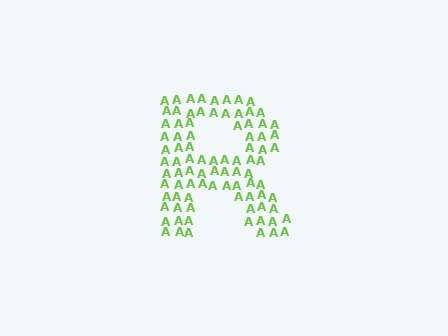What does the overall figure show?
The overall figure shows the letter R.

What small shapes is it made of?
It is made of small letter A's.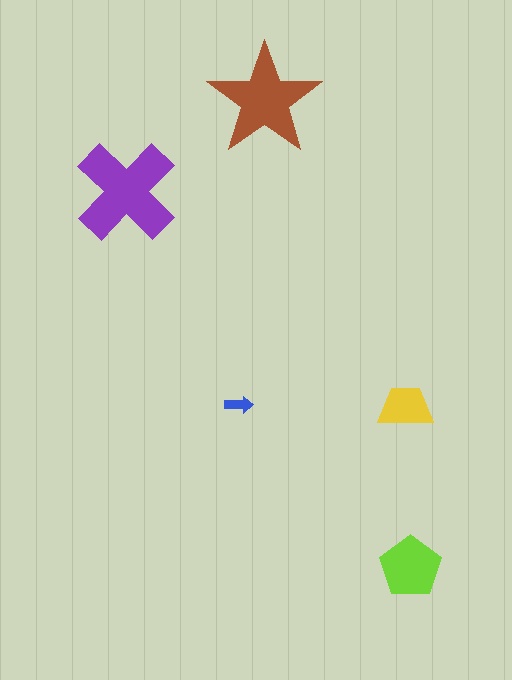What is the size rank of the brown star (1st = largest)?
2nd.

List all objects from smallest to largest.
The blue arrow, the yellow trapezoid, the lime pentagon, the brown star, the purple cross.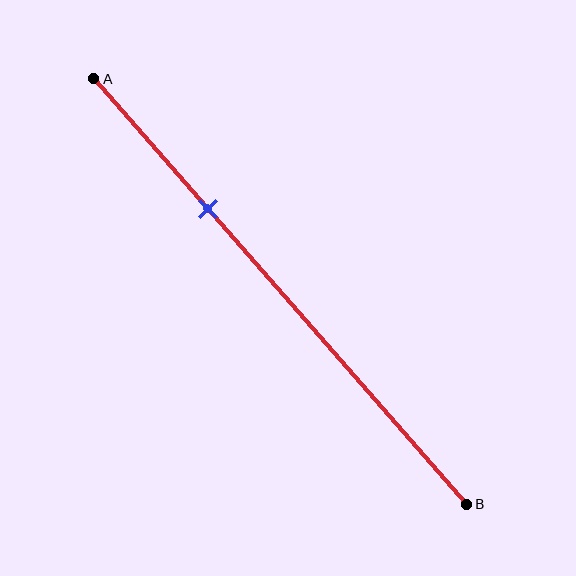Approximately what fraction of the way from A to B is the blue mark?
The blue mark is approximately 30% of the way from A to B.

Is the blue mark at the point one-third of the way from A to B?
Yes, the mark is approximately at the one-third point.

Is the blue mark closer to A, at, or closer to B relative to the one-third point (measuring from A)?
The blue mark is approximately at the one-third point of segment AB.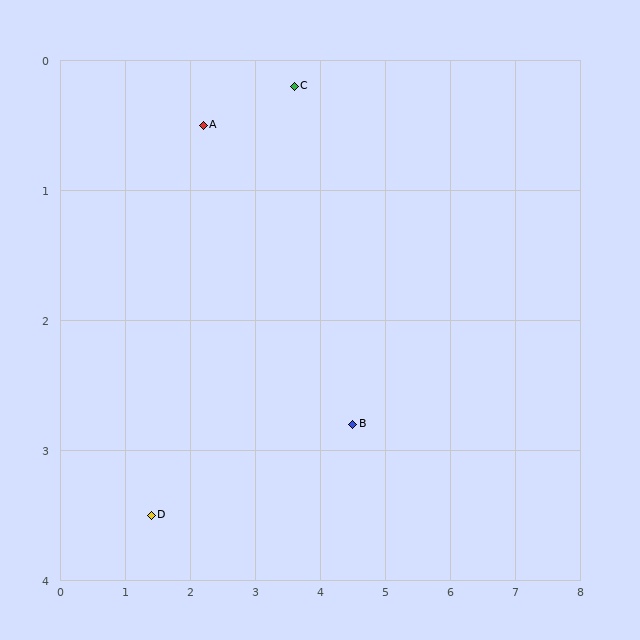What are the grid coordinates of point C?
Point C is at approximately (3.6, 0.2).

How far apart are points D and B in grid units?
Points D and B are about 3.2 grid units apart.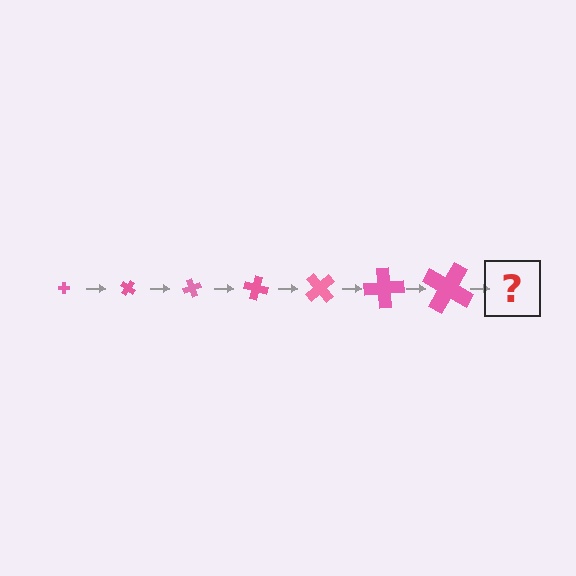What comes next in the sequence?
The next element should be a cross, larger than the previous one and rotated 245 degrees from the start.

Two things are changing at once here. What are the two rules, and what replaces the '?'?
The two rules are that the cross grows larger each step and it rotates 35 degrees each step. The '?' should be a cross, larger than the previous one and rotated 245 degrees from the start.